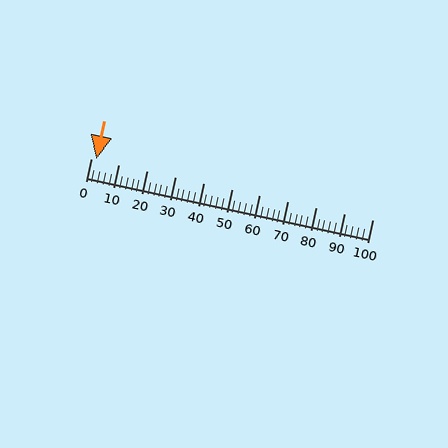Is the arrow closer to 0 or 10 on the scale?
The arrow is closer to 0.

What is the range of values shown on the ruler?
The ruler shows values from 0 to 100.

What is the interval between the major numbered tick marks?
The major tick marks are spaced 10 units apart.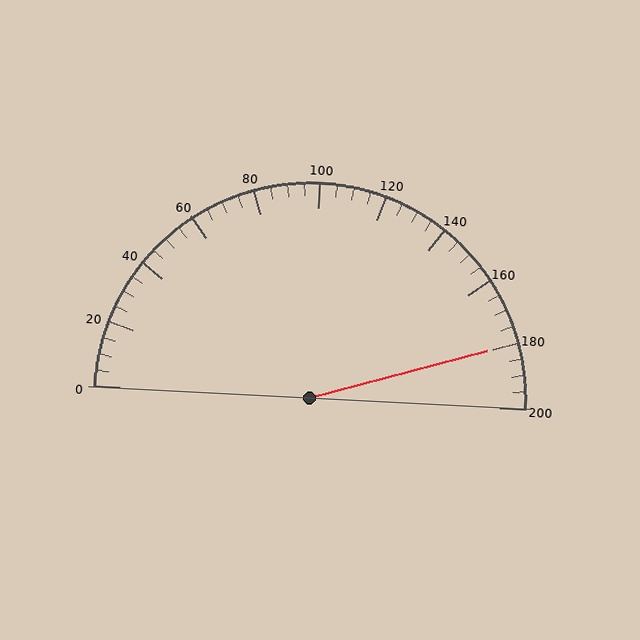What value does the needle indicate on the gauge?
The needle indicates approximately 180.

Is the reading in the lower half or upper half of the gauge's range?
The reading is in the upper half of the range (0 to 200).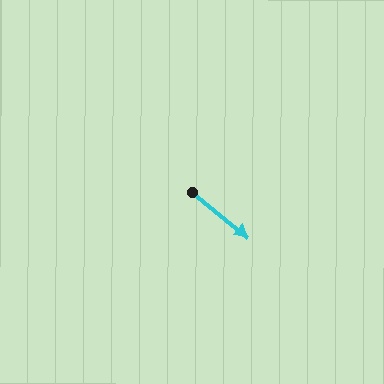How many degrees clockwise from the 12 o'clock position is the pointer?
Approximately 129 degrees.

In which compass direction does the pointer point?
Southeast.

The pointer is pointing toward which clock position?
Roughly 4 o'clock.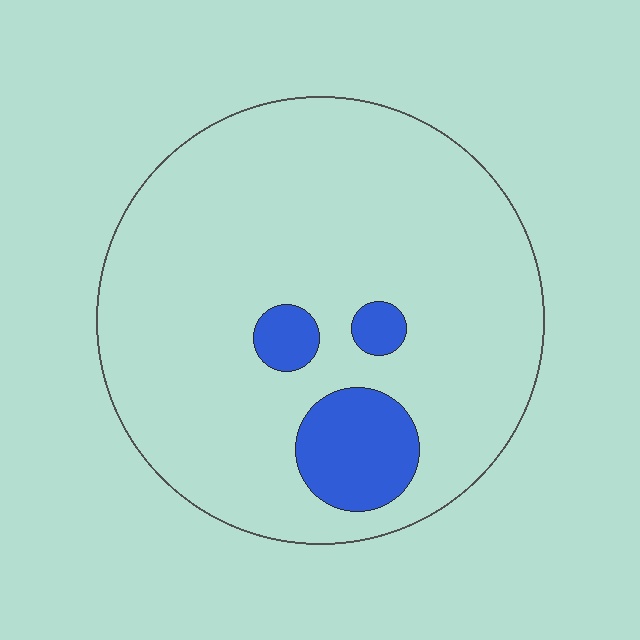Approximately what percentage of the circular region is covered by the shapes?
Approximately 10%.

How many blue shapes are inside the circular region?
3.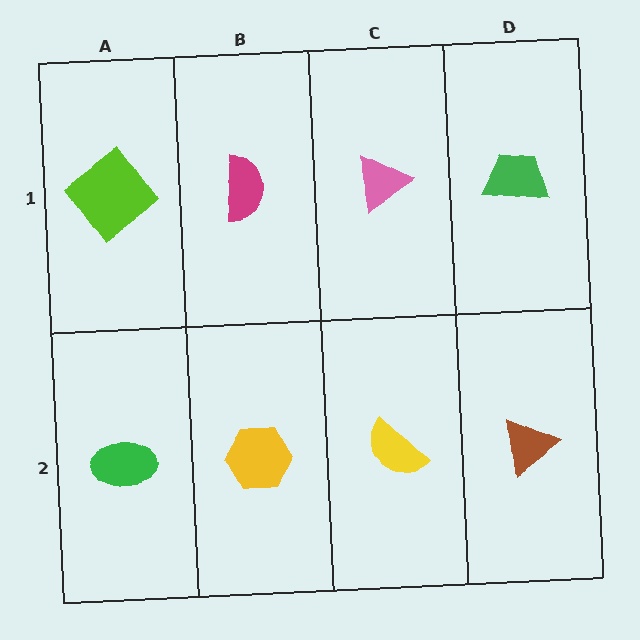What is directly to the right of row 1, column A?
A magenta semicircle.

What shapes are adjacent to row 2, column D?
A green trapezoid (row 1, column D), a yellow semicircle (row 2, column C).